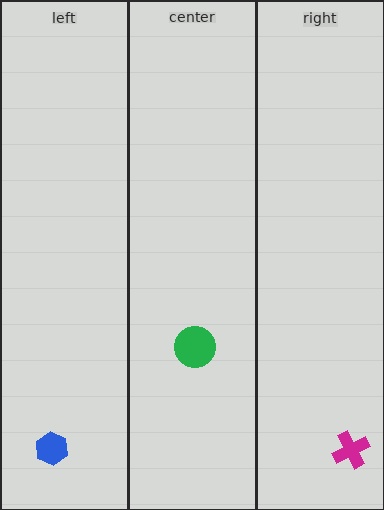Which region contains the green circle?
The center region.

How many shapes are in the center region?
1.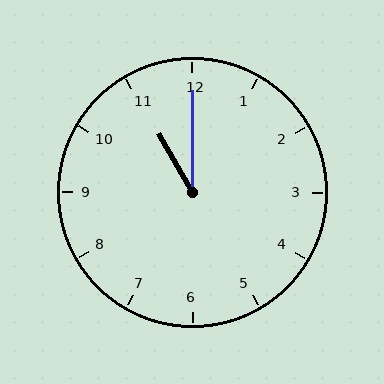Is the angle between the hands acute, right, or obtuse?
It is acute.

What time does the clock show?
11:00.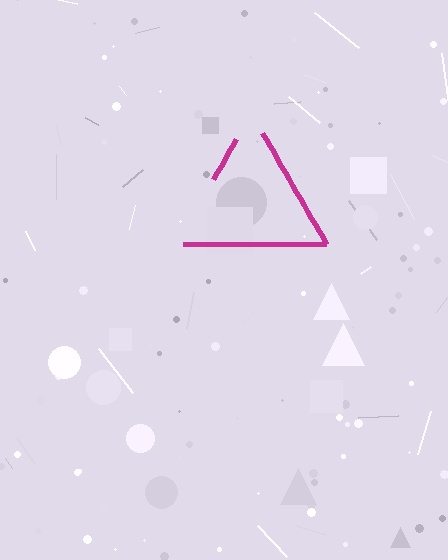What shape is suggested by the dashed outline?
The dashed outline suggests a triangle.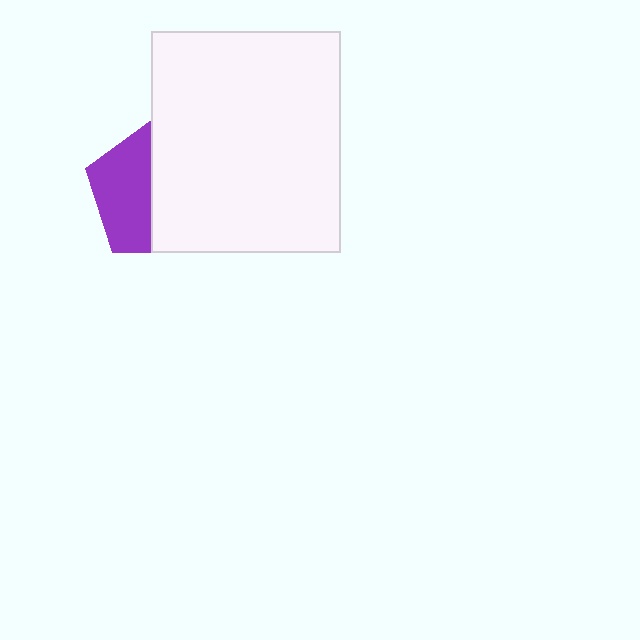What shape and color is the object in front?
The object in front is a white rectangle.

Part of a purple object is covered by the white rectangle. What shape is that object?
It is a pentagon.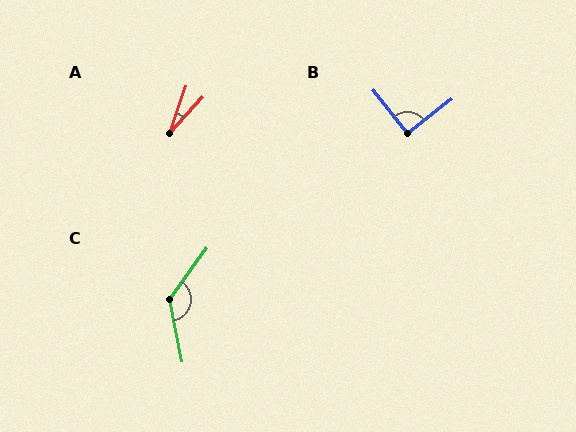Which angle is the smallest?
A, at approximately 23 degrees.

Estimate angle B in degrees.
Approximately 91 degrees.